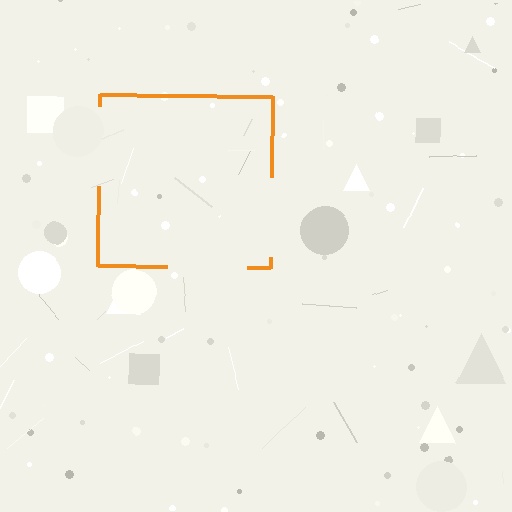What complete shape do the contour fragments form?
The contour fragments form a square.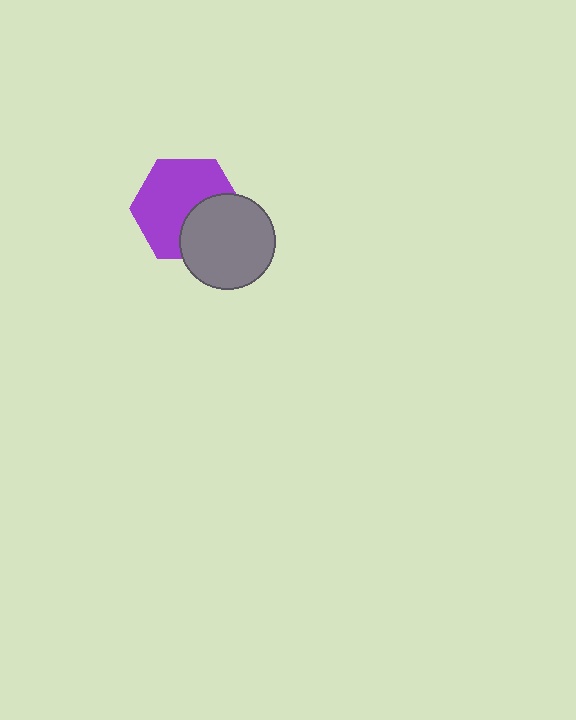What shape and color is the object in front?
The object in front is a gray circle.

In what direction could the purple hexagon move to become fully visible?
The purple hexagon could move toward the upper-left. That would shift it out from behind the gray circle entirely.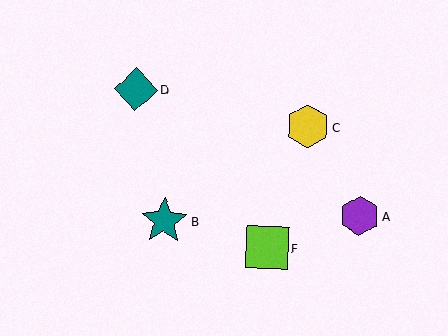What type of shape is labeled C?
Shape C is a yellow hexagon.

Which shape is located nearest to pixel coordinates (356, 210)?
The purple hexagon (labeled A) at (360, 216) is nearest to that location.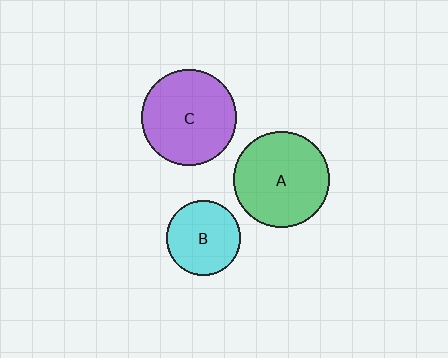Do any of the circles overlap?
No, none of the circles overlap.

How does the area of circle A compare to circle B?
Approximately 1.6 times.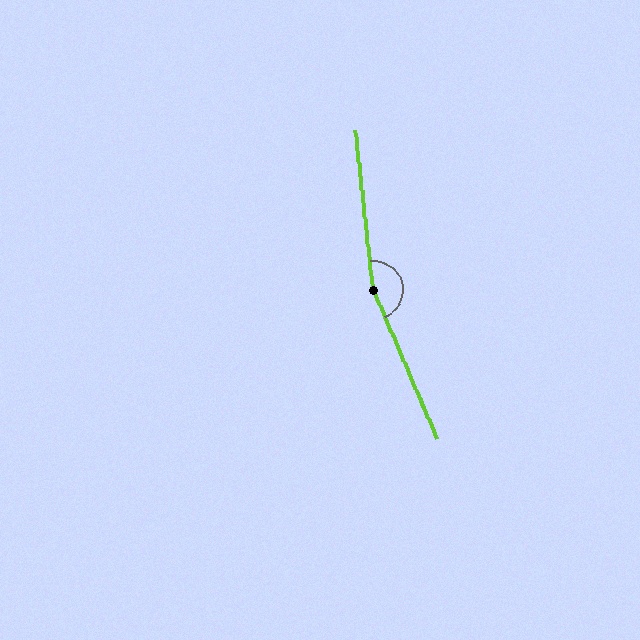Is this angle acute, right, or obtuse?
It is obtuse.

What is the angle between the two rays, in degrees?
Approximately 163 degrees.